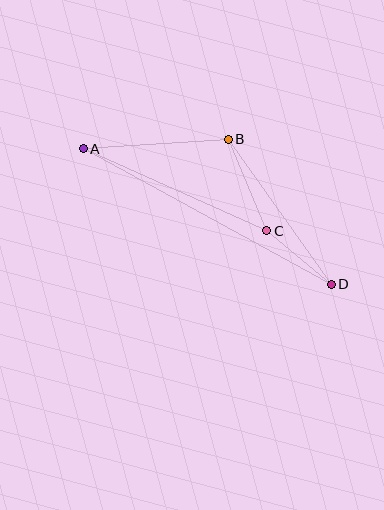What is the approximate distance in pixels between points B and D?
The distance between B and D is approximately 178 pixels.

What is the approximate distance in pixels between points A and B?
The distance between A and B is approximately 145 pixels.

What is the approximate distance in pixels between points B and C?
The distance between B and C is approximately 99 pixels.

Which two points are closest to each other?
Points C and D are closest to each other.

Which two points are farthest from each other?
Points A and D are farthest from each other.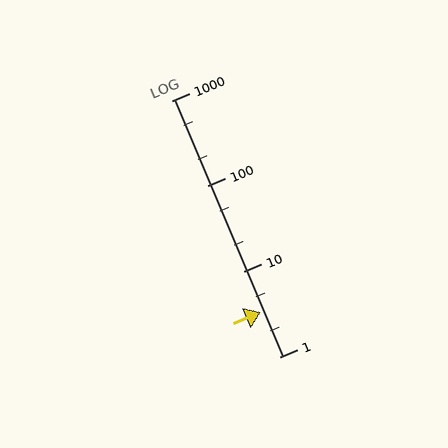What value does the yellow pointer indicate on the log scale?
The pointer indicates approximately 3.3.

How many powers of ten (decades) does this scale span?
The scale spans 3 decades, from 1 to 1000.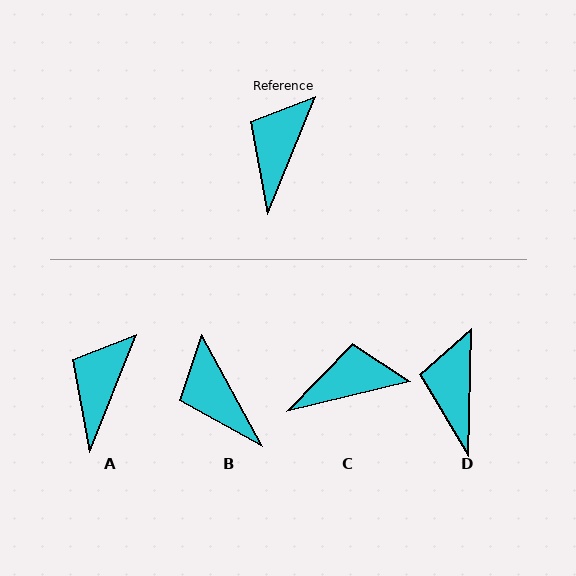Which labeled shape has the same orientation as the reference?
A.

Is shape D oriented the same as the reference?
No, it is off by about 20 degrees.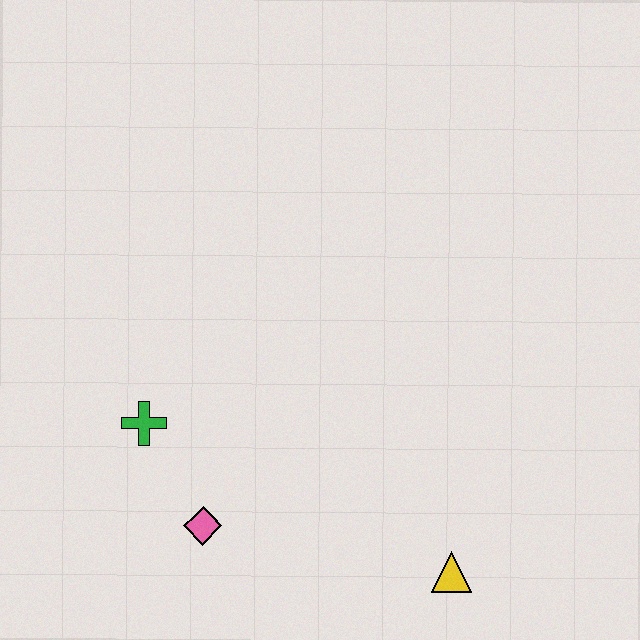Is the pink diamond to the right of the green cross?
Yes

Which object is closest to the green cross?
The pink diamond is closest to the green cross.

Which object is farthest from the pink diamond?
The yellow triangle is farthest from the pink diamond.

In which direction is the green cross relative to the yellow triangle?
The green cross is to the left of the yellow triangle.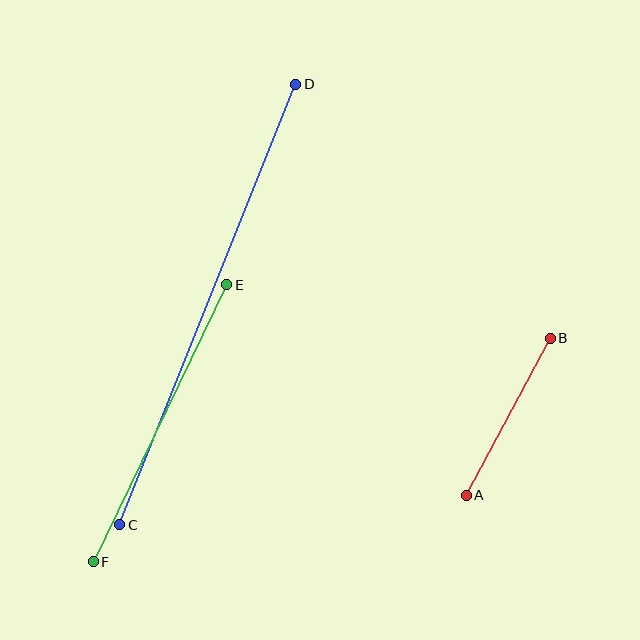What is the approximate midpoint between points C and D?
The midpoint is at approximately (208, 304) pixels.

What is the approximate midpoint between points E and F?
The midpoint is at approximately (160, 423) pixels.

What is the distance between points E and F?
The distance is approximately 308 pixels.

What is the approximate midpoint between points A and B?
The midpoint is at approximately (508, 417) pixels.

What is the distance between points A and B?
The distance is approximately 178 pixels.